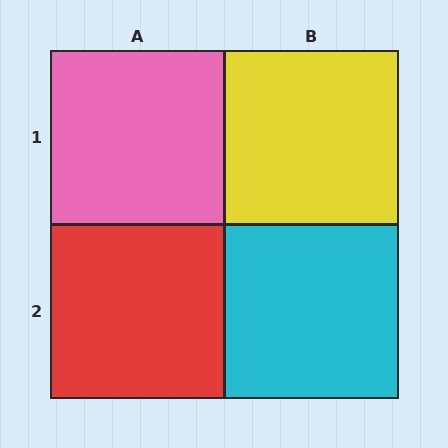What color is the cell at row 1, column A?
Pink.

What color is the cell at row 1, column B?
Yellow.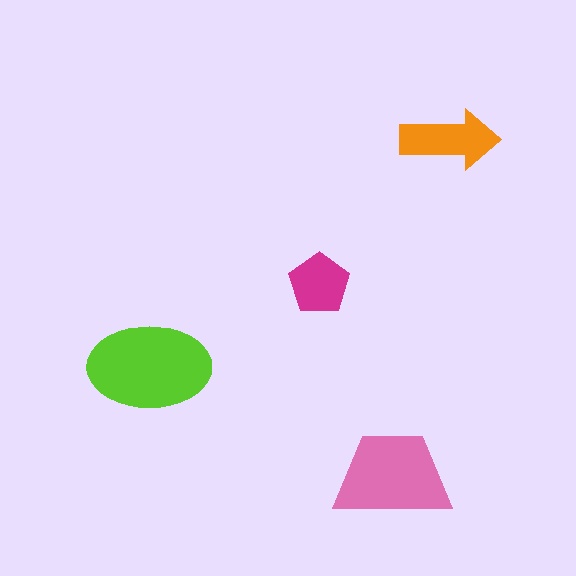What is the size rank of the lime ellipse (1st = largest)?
1st.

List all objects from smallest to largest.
The magenta pentagon, the orange arrow, the pink trapezoid, the lime ellipse.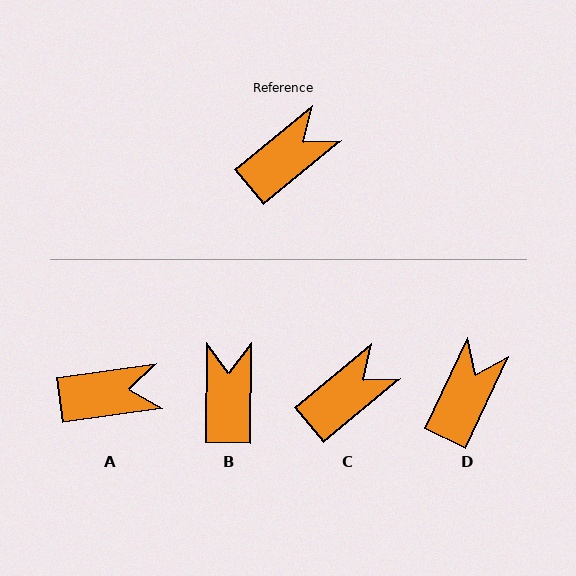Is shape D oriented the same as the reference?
No, it is off by about 25 degrees.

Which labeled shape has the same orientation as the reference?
C.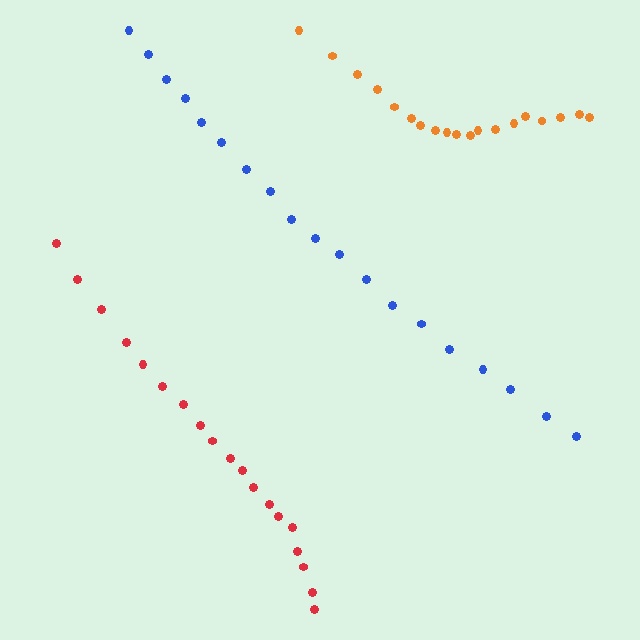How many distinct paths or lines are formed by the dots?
There are 3 distinct paths.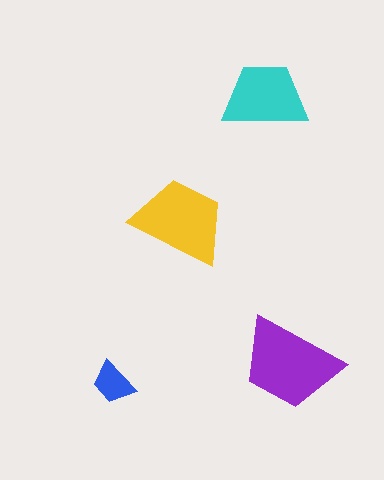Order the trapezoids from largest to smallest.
the purple one, the yellow one, the cyan one, the blue one.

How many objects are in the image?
There are 4 objects in the image.